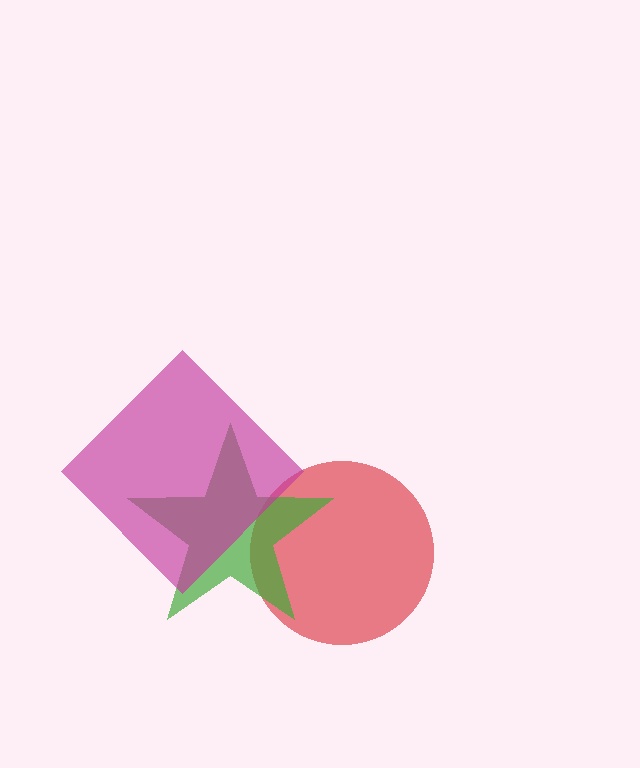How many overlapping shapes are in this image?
There are 3 overlapping shapes in the image.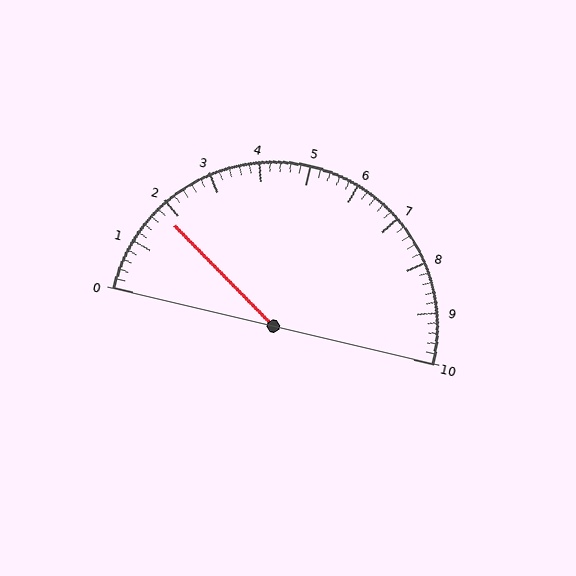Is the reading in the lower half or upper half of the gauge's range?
The reading is in the lower half of the range (0 to 10).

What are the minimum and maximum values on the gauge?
The gauge ranges from 0 to 10.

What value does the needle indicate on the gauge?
The needle indicates approximately 1.8.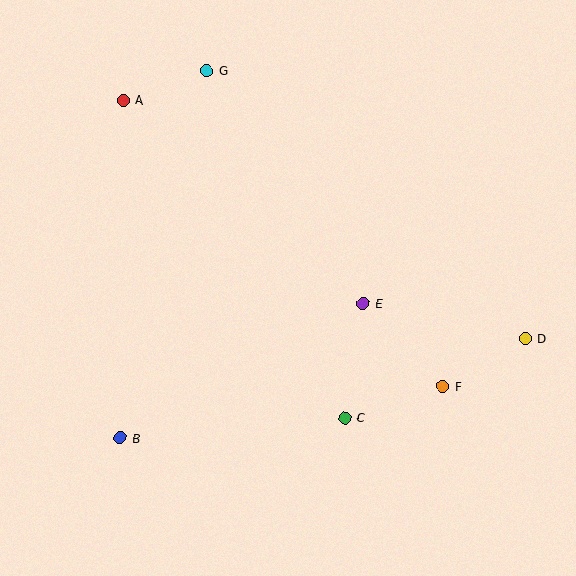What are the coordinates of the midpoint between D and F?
The midpoint between D and F is at (484, 362).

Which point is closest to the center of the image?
Point E at (363, 303) is closest to the center.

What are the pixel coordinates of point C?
Point C is at (345, 418).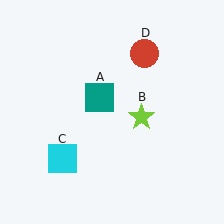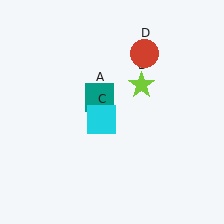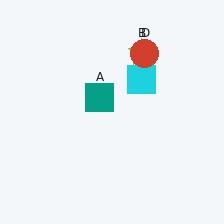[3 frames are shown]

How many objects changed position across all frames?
2 objects changed position: lime star (object B), cyan square (object C).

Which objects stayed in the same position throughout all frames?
Teal square (object A) and red circle (object D) remained stationary.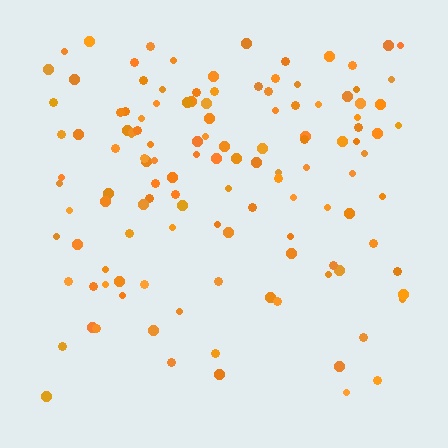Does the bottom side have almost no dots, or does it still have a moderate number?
Still a moderate number, just noticeably fewer than the top.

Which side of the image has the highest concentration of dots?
The top.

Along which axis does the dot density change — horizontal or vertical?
Vertical.